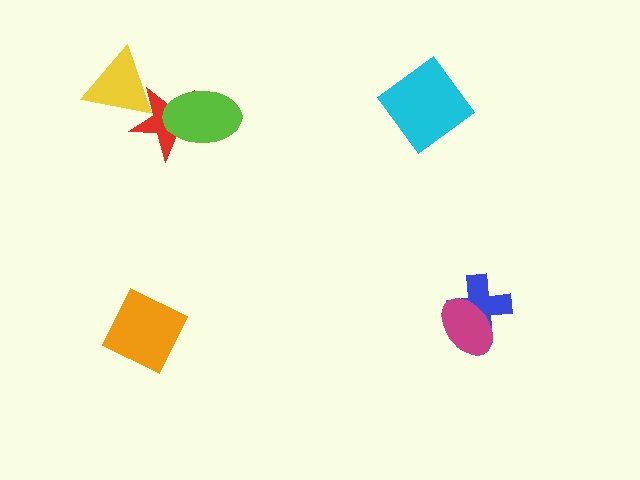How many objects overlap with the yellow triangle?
1 object overlaps with the yellow triangle.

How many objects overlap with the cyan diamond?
0 objects overlap with the cyan diamond.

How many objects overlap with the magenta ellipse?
1 object overlaps with the magenta ellipse.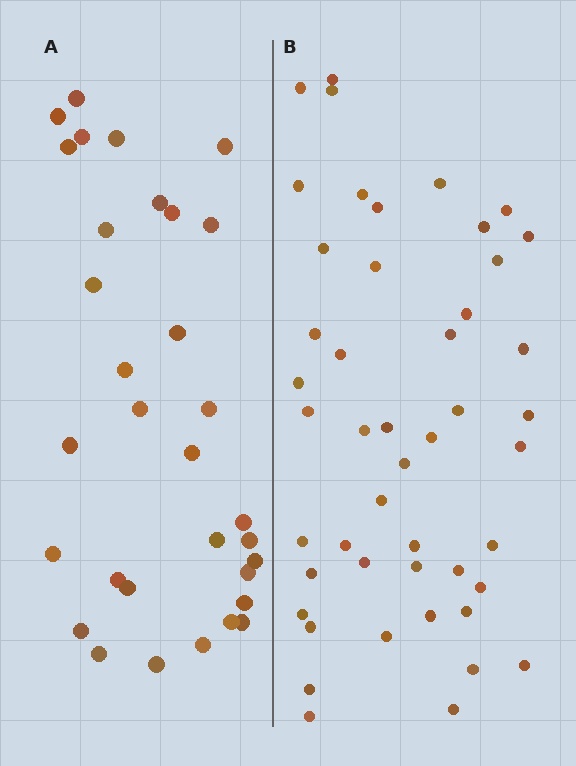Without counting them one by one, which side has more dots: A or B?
Region B (the right region) has more dots.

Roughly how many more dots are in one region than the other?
Region B has approximately 15 more dots than region A.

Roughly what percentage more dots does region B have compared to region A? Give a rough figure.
About 45% more.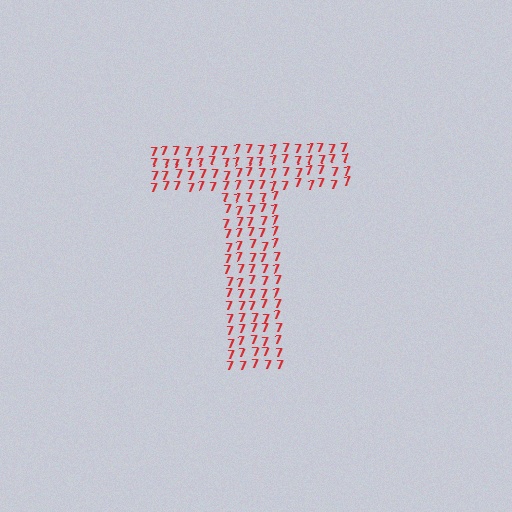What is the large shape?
The large shape is the letter T.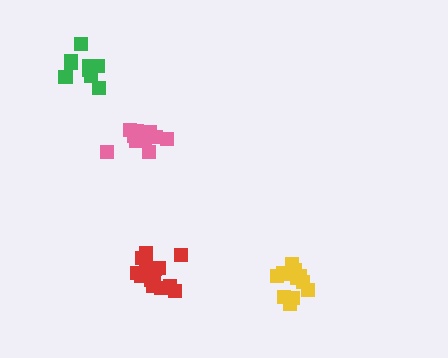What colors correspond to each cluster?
The clusters are colored: yellow, green, red, pink.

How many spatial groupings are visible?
There are 4 spatial groupings.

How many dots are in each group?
Group 1: 11 dots, Group 2: 11 dots, Group 3: 17 dots, Group 4: 11 dots (50 total).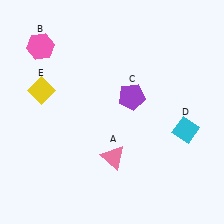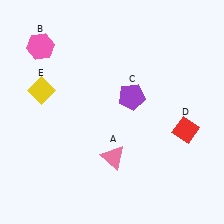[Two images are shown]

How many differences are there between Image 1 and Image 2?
There is 1 difference between the two images.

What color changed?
The diamond (D) changed from cyan in Image 1 to red in Image 2.